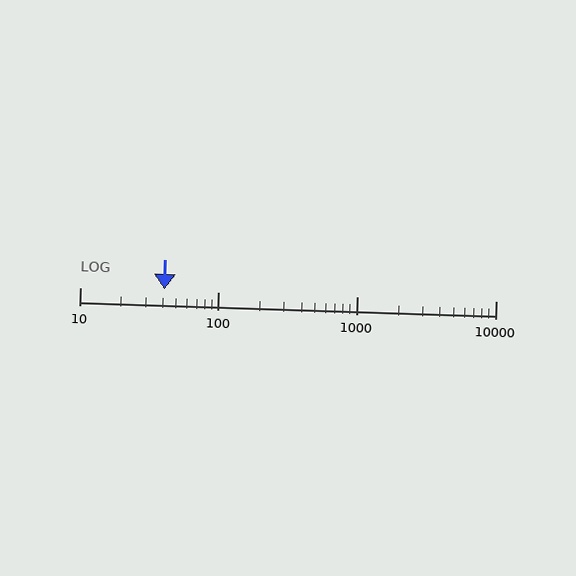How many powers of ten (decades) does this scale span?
The scale spans 3 decades, from 10 to 10000.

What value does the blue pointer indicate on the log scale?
The pointer indicates approximately 41.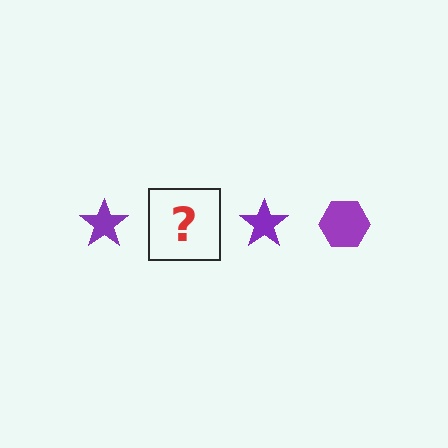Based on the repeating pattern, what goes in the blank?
The blank should be a purple hexagon.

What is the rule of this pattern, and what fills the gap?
The rule is that the pattern cycles through star, hexagon shapes in purple. The gap should be filled with a purple hexagon.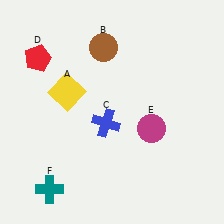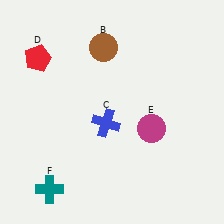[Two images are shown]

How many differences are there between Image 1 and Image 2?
There is 1 difference between the two images.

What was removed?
The yellow square (A) was removed in Image 2.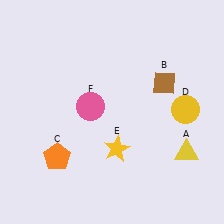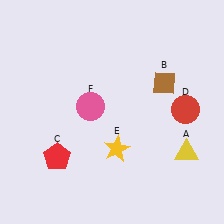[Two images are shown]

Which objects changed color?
C changed from orange to red. D changed from yellow to red.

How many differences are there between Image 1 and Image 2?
There are 2 differences between the two images.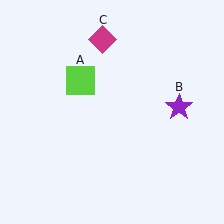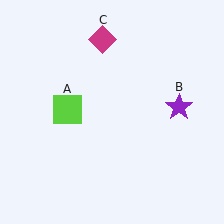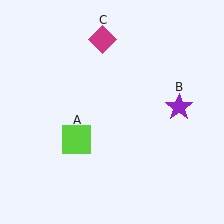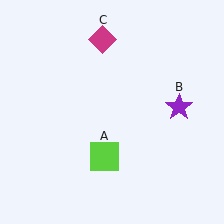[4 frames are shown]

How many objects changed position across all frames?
1 object changed position: lime square (object A).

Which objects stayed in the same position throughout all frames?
Purple star (object B) and magenta diamond (object C) remained stationary.